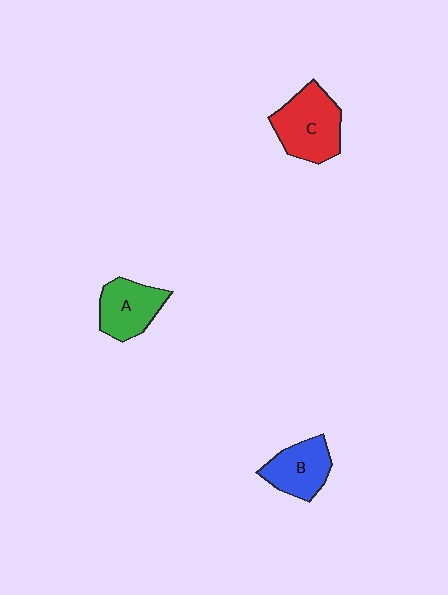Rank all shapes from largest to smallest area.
From largest to smallest: C (red), A (green), B (blue).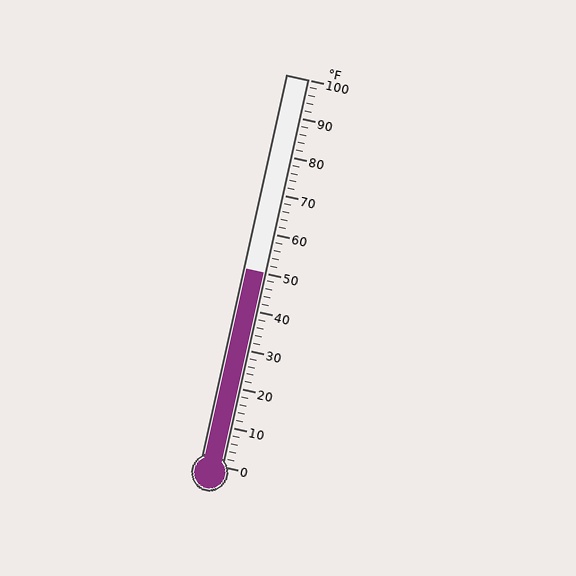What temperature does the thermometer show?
The thermometer shows approximately 50°F.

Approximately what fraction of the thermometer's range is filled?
The thermometer is filled to approximately 50% of its range.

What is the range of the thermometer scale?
The thermometer scale ranges from 0°F to 100°F.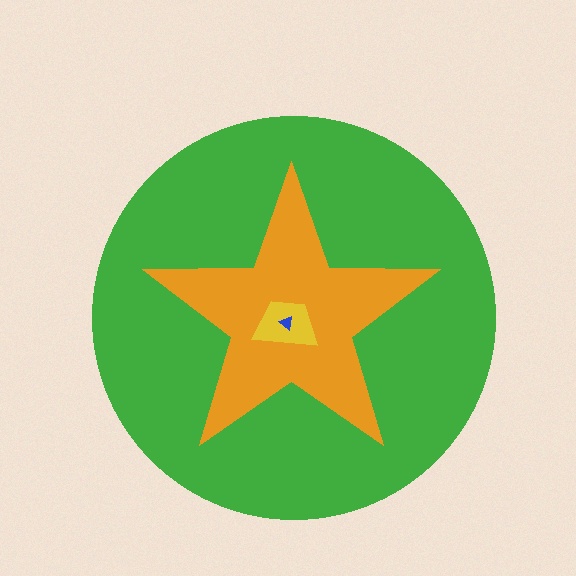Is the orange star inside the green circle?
Yes.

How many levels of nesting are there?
4.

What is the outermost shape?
The green circle.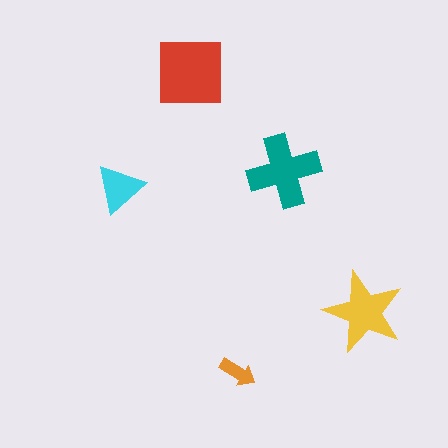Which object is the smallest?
The orange arrow.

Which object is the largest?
The red square.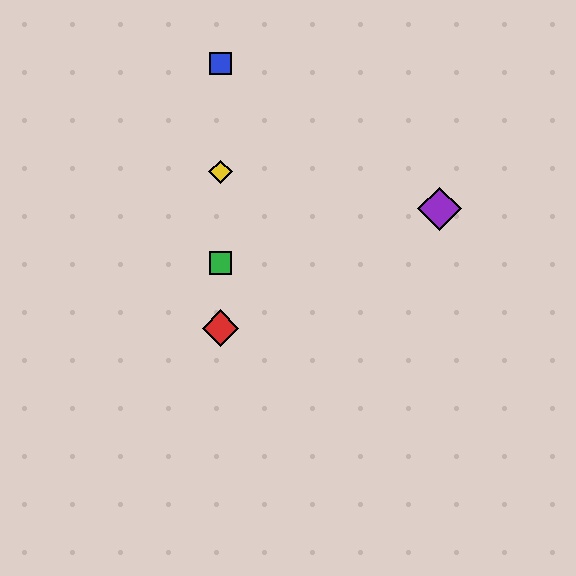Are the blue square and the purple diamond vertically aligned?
No, the blue square is at x≈221 and the purple diamond is at x≈440.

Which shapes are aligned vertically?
The red diamond, the blue square, the green square, the yellow diamond are aligned vertically.